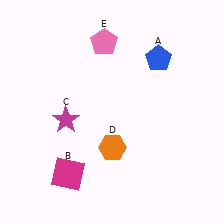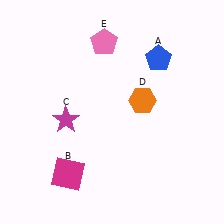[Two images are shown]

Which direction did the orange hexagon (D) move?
The orange hexagon (D) moved up.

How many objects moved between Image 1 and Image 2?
1 object moved between the two images.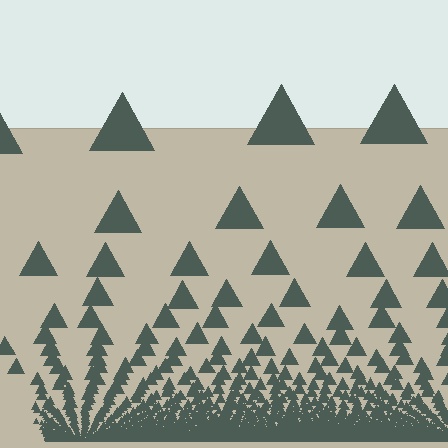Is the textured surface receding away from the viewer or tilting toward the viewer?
The surface appears to tilt toward the viewer. Texture elements get larger and sparser toward the top.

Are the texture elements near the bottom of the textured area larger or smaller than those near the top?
Smaller. The gradient is inverted — elements near the bottom are smaller and denser.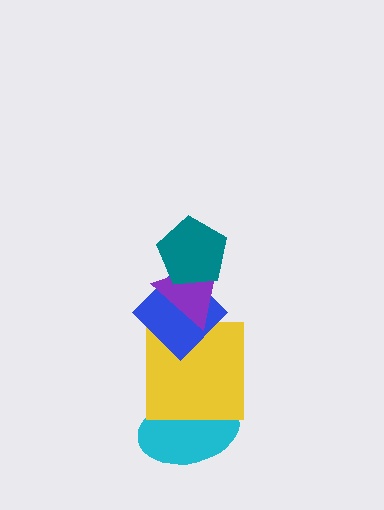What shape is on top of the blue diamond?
The purple triangle is on top of the blue diamond.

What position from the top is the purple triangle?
The purple triangle is 2nd from the top.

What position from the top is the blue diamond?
The blue diamond is 3rd from the top.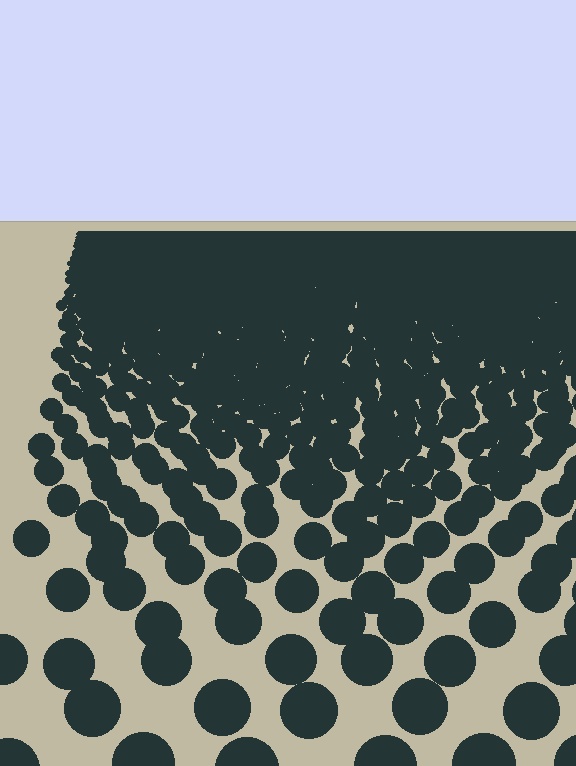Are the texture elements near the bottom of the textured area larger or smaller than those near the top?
Larger. Near the bottom, elements are closer to the viewer and appear at a bigger on-screen size.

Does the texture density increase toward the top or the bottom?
Density increases toward the top.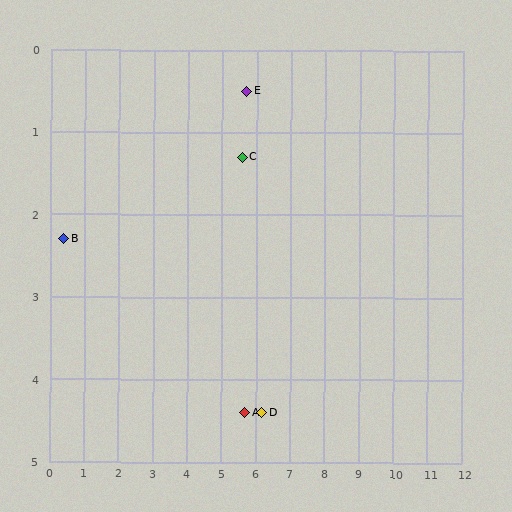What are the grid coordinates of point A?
Point A is at approximately (5.7, 4.4).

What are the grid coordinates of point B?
Point B is at approximately (0.4, 2.3).